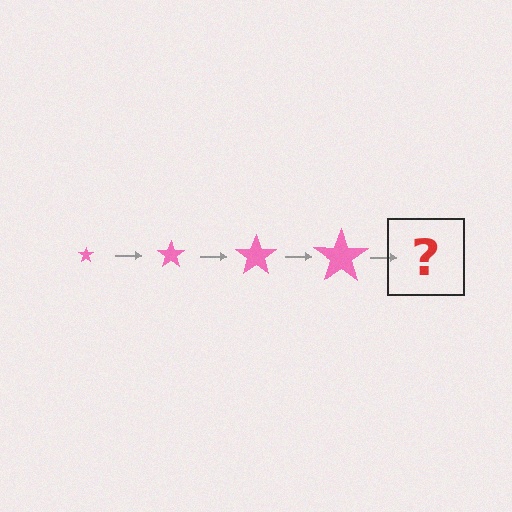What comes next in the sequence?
The next element should be a pink star, larger than the previous one.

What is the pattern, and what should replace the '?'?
The pattern is that the star gets progressively larger each step. The '?' should be a pink star, larger than the previous one.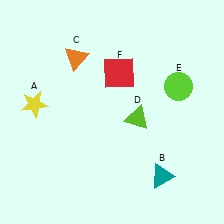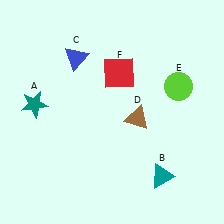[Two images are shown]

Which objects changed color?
A changed from yellow to teal. C changed from orange to blue. D changed from lime to brown.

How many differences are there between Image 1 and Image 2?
There are 3 differences between the two images.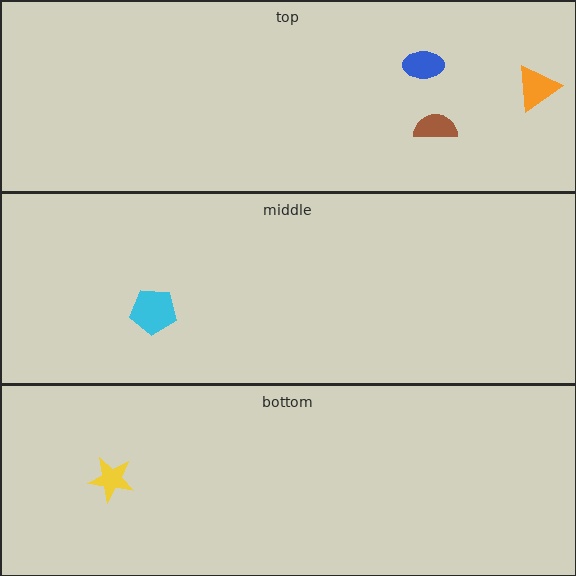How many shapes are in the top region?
3.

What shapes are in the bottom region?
The yellow star.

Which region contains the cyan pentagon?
The middle region.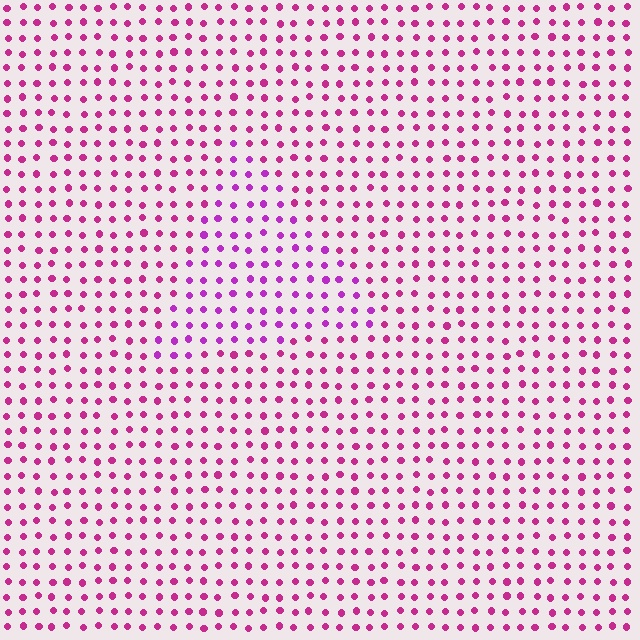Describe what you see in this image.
The image is filled with small magenta elements in a uniform arrangement. A triangle-shaped region is visible where the elements are tinted to a slightly different hue, forming a subtle color boundary.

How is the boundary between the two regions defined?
The boundary is defined purely by a slight shift in hue (about 26 degrees). Spacing, size, and orientation are identical on both sides.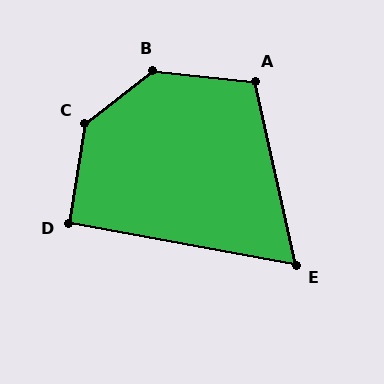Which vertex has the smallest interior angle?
E, at approximately 67 degrees.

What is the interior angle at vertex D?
Approximately 91 degrees (approximately right).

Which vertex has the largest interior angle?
C, at approximately 137 degrees.